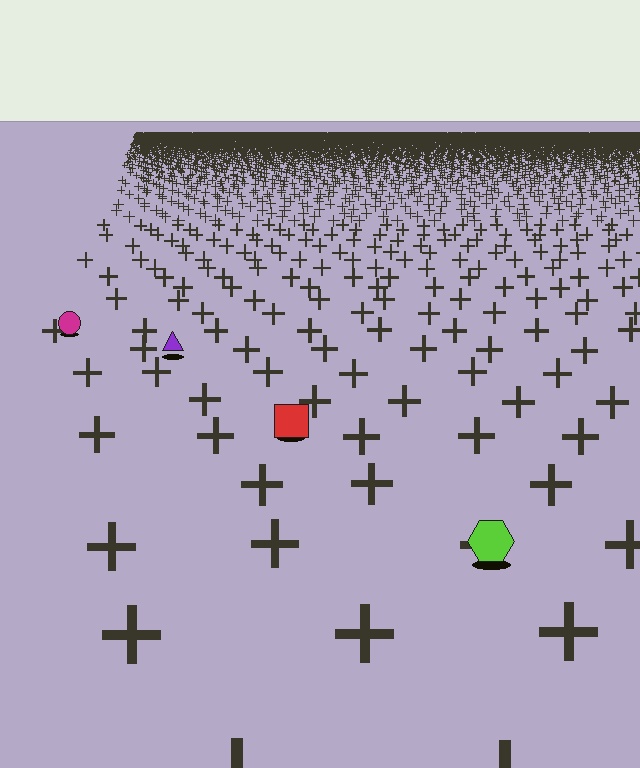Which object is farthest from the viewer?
The magenta circle is farthest from the viewer. It appears smaller and the ground texture around it is denser.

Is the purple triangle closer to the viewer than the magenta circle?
Yes. The purple triangle is closer — you can tell from the texture gradient: the ground texture is coarser near it.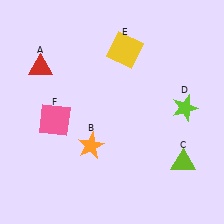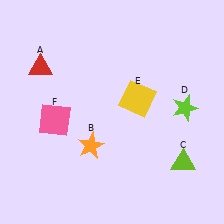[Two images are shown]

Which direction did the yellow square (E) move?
The yellow square (E) moved down.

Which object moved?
The yellow square (E) moved down.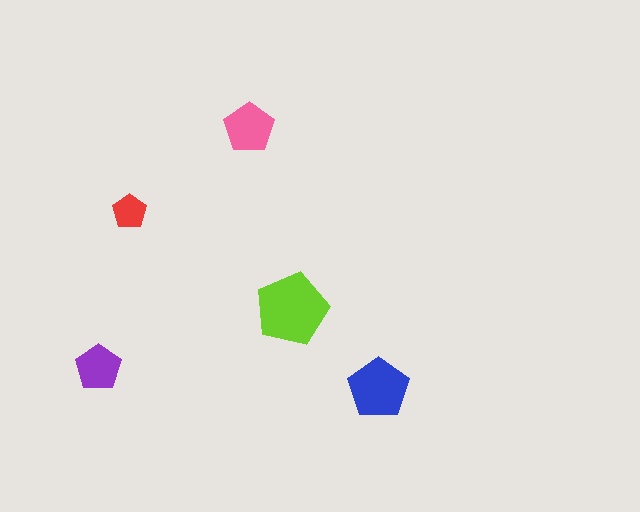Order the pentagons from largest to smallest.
the lime one, the blue one, the pink one, the purple one, the red one.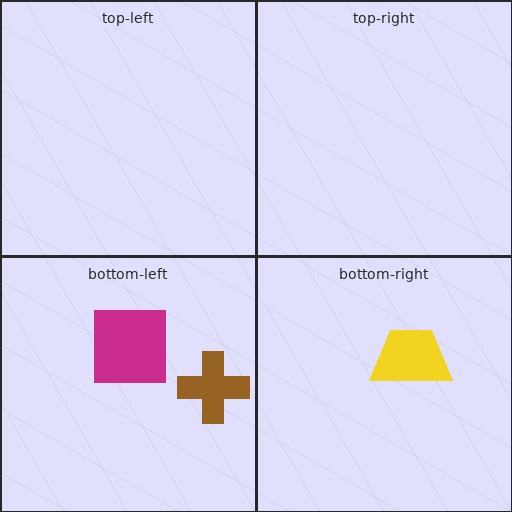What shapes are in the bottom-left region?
The magenta square, the brown cross.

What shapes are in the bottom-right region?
The yellow trapezoid.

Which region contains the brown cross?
The bottom-left region.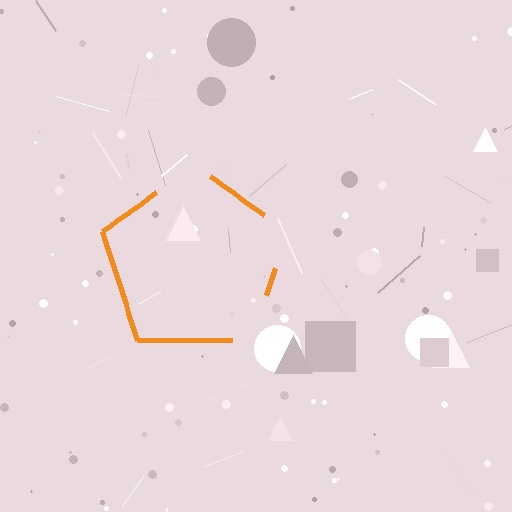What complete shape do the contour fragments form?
The contour fragments form a pentagon.